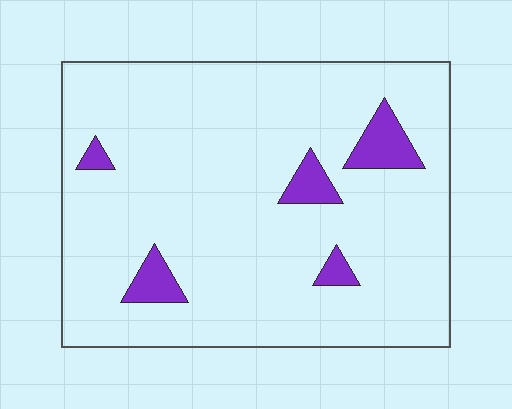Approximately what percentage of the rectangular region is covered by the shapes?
Approximately 10%.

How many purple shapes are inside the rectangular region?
5.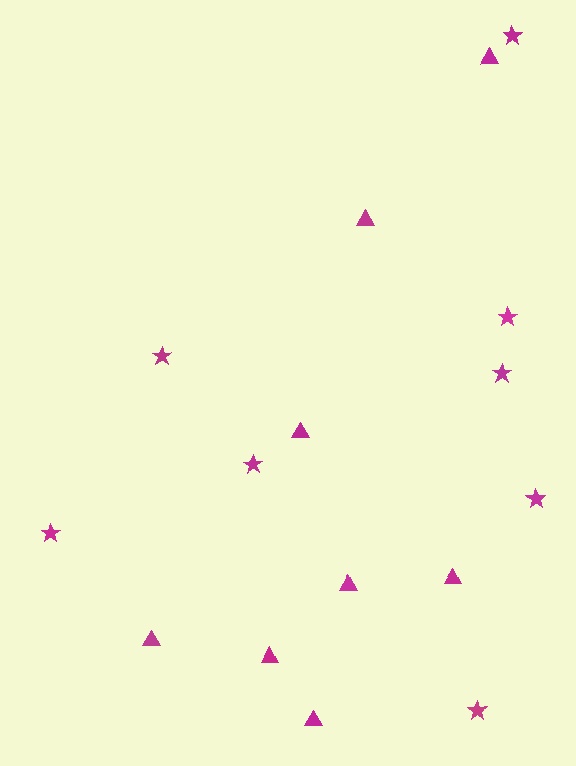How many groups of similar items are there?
There are 2 groups: one group of triangles (8) and one group of stars (8).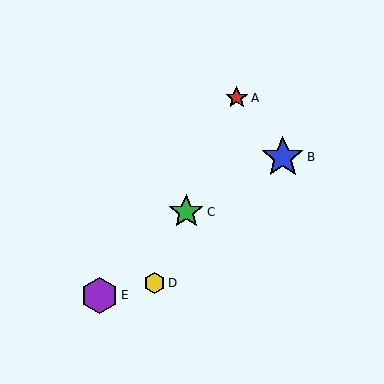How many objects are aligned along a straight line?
3 objects (A, C, D) are aligned along a straight line.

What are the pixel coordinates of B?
Object B is at (283, 157).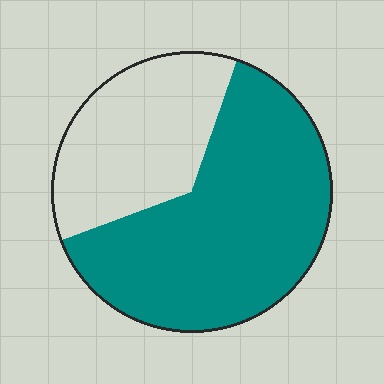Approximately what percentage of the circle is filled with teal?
Approximately 65%.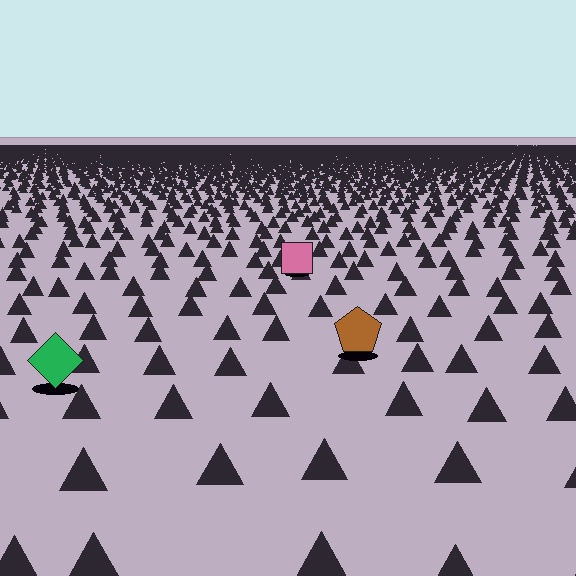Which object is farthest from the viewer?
The pink square is farthest from the viewer. It appears smaller and the ground texture around it is denser.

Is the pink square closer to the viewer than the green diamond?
No. The green diamond is closer — you can tell from the texture gradient: the ground texture is coarser near it.